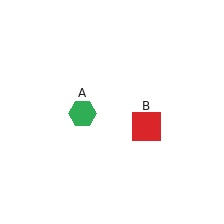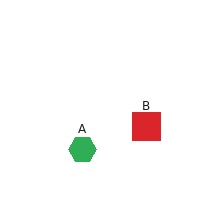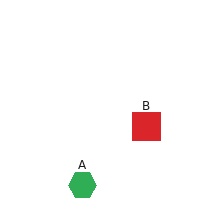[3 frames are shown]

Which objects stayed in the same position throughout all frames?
Red square (object B) remained stationary.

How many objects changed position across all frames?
1 object changed position: green hexagon (object A).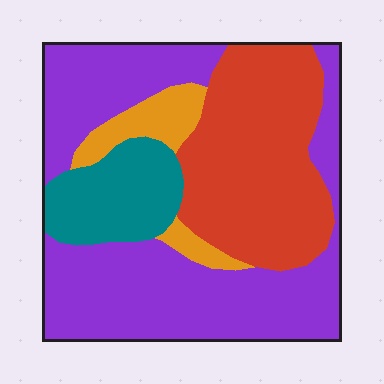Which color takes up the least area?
Orange, at roughly 10%.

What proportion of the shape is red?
Red takes up about one third (1/3) of the shape.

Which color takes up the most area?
Purple, at roughly 50%.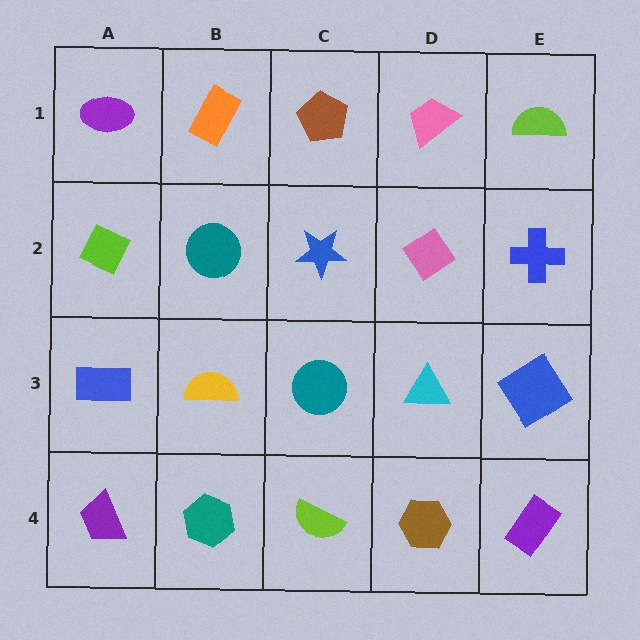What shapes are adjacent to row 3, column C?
A blue star (row 2, column C), a lime semicircle (row 4, column C), a yellow semicircle (row 3, column B), a cyan triangle (row 3, column D).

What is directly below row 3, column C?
A lime semicircle.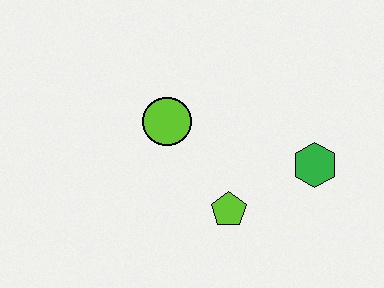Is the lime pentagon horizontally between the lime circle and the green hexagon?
Yes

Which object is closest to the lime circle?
The lime pentagon is closest to the lime circle.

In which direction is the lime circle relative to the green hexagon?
The lime circle is to the left of the green hexagon.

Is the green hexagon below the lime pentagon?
No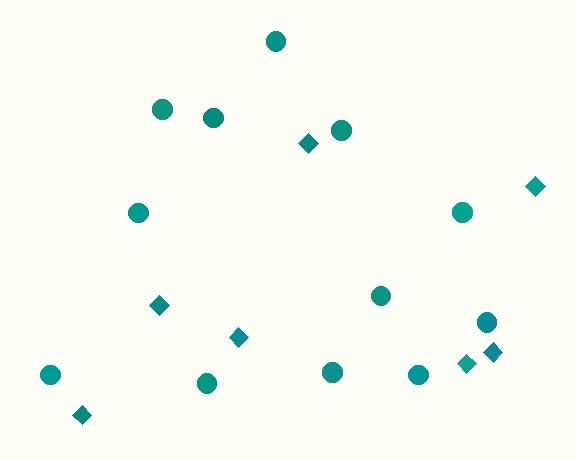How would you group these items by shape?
There are 2 groups: one group of circles (12) and one group of diamonds (7).